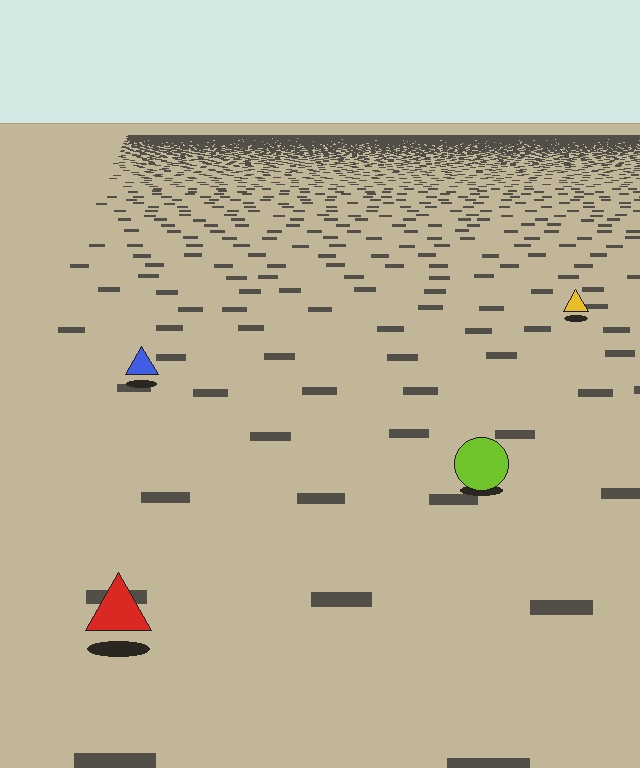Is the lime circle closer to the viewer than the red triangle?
No. The red triangle is closer — you can tell from the texture gradient: the ground texture is coarser near it.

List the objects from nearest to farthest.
From nearest to farthest: the red triangle, the lime circle, the blue triangle, the yellow triangle.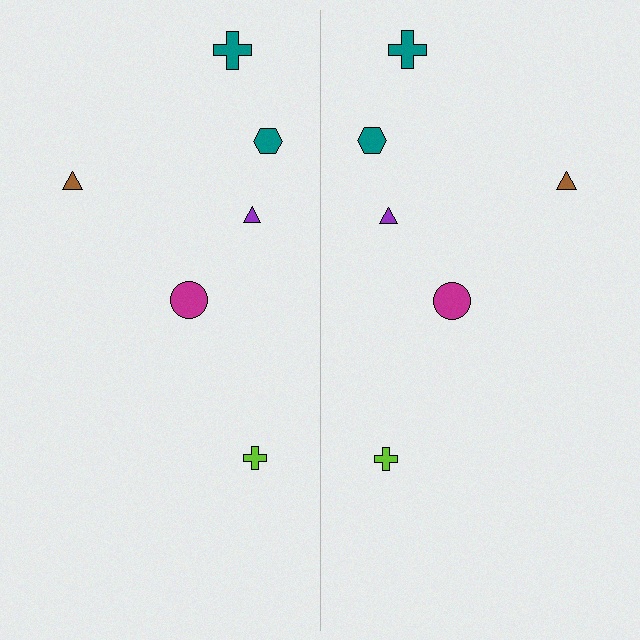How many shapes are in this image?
There are 12 shapes in this image.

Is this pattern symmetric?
Yes, this pattern has bilateral (reflection) symmetry.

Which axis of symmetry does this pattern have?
The pattern has a vertical axis of symmetry running through the center of the image.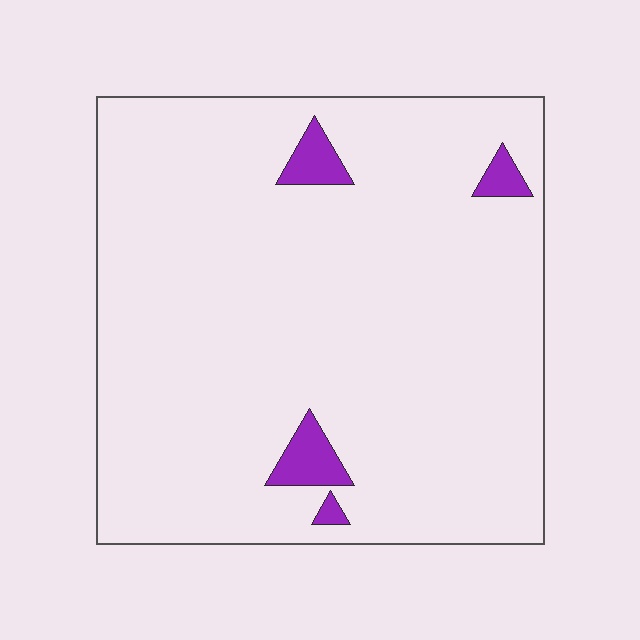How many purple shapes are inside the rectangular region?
4.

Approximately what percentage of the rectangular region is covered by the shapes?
Approximately 5%.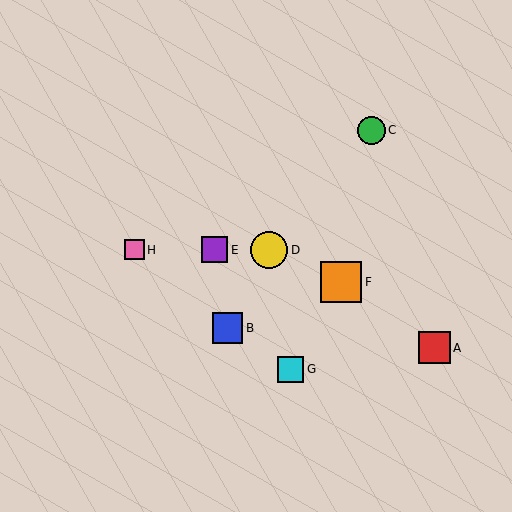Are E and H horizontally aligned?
Yes, both are at y≈250.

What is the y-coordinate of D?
Object D is at y≈250.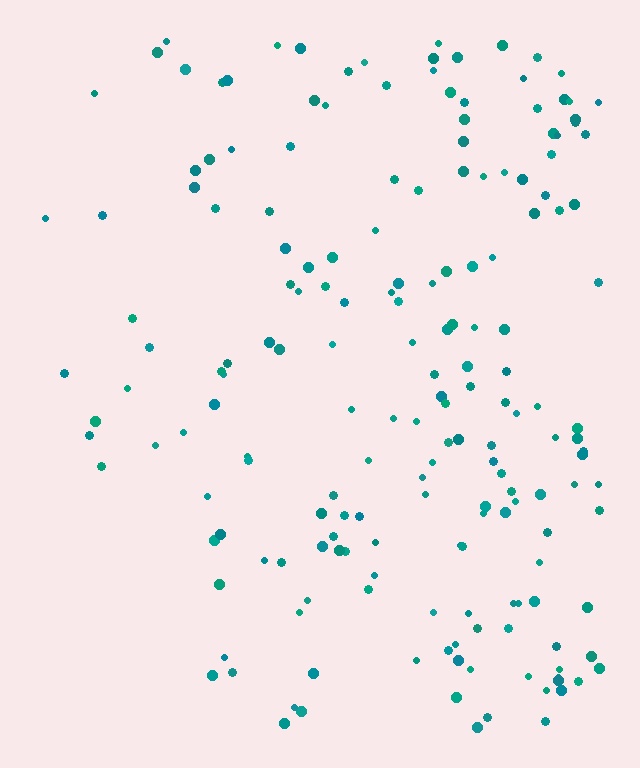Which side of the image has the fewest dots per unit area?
The left.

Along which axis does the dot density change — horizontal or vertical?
Horizontal.